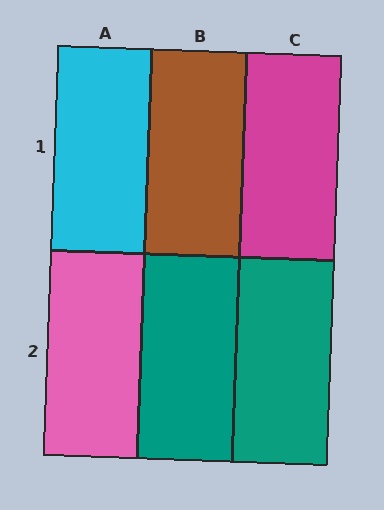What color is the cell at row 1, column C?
Magenta.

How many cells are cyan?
1 cell is cyan.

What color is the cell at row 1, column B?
Brown.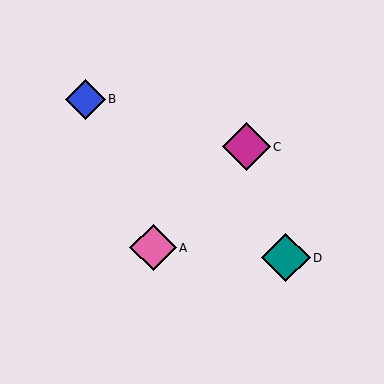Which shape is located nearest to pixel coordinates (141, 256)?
The pink diamond (labeled A) at (153, 248) is nearest to that location.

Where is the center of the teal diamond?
The center of the teal diamond is at (286, 258).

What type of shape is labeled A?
Shape A is a pink diamond.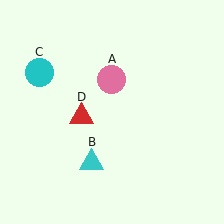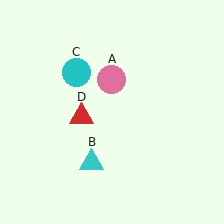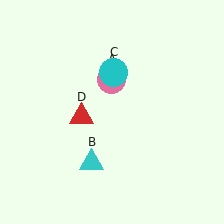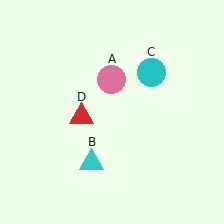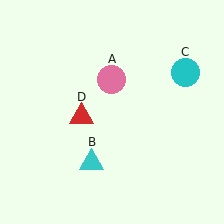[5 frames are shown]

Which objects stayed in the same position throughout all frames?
Pink circle (object A) and cyan triangle (object B) and red triangle (object D) remained stationary.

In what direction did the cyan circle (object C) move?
The cyan circle (object C) moved right.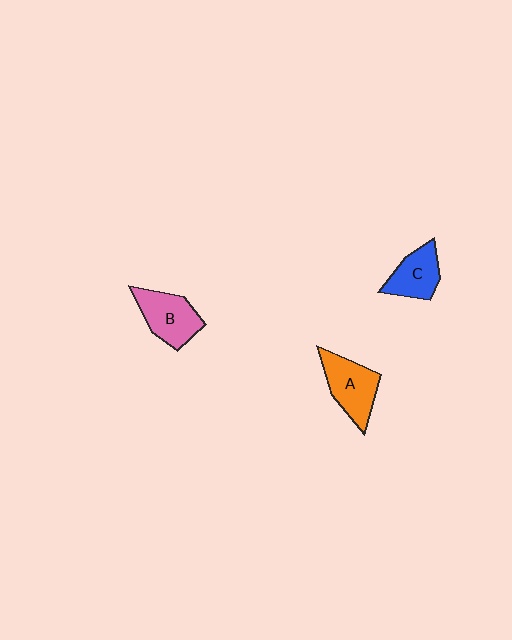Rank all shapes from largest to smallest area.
From largest to smallest: A (orange), B (pink), C (blue).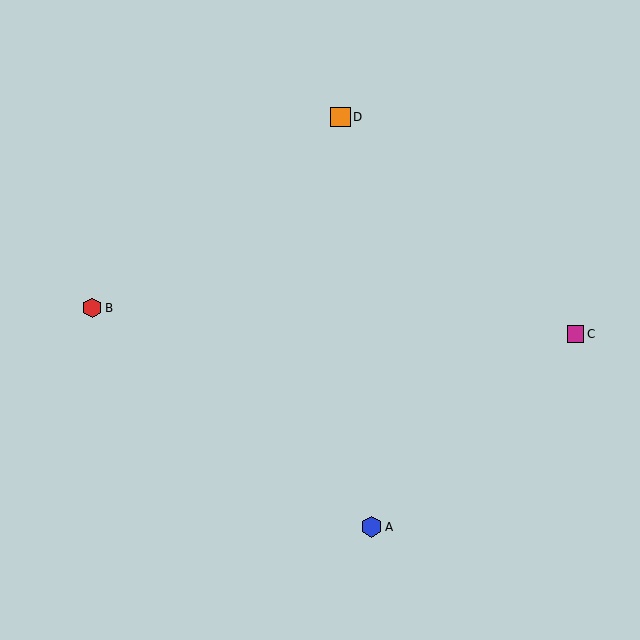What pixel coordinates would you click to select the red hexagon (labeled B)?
Click at (92, 308) to select the red hexagon B.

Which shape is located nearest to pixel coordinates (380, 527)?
The blue hexagon (labeled A) at (372, 527) is nearest to that location.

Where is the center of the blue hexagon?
The center of the blue hexagon is at (372, 527).